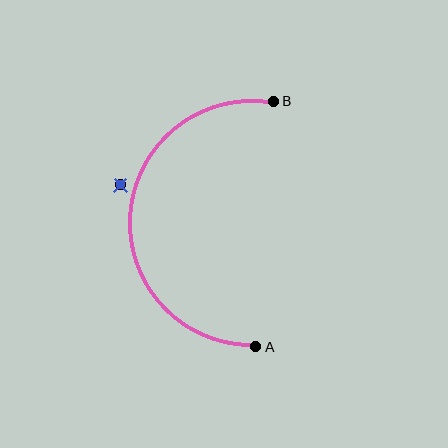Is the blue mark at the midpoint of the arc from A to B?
No — the blue mark does not lie on the arc at all. It sits slightly outside the curve.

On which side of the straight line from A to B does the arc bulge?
The arc bulges to the left of the straight line connecting A and B.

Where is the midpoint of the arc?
The arc midpoint is the point on the curve farthest from the straight line joining A and B. It sits to the left of that line.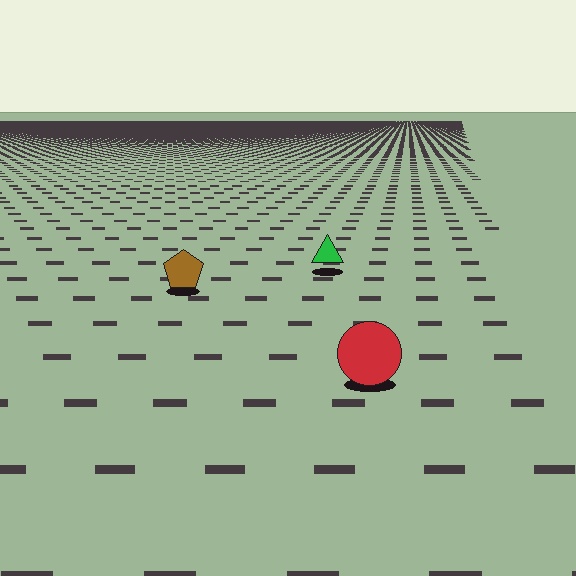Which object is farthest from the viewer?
The green triangle is farthest from the viewer. It appears smaller and the ground texture around it is denser.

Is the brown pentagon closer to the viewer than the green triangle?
Yes. The brown pentagon is closer — you can tell from the texture gradient: the ground texture is coarser near it.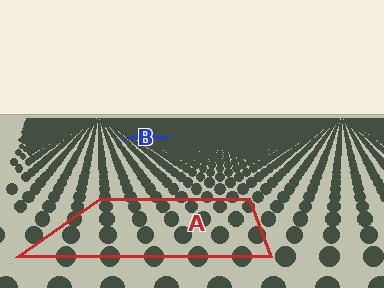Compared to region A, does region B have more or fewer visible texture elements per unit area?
Region B has more texture elements per unit area — they are packed more densely because it is farther away.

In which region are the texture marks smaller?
The texture marks are smaller in region B, because it is farther away.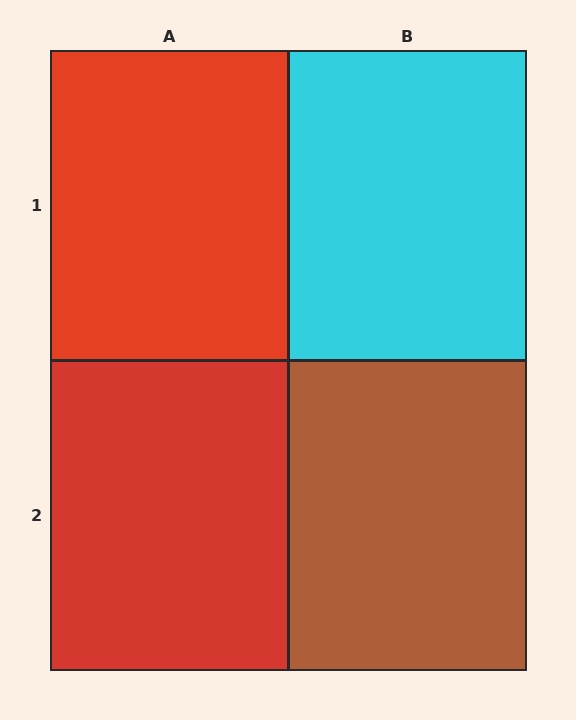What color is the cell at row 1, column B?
Cyan.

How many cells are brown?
1 cell is brown.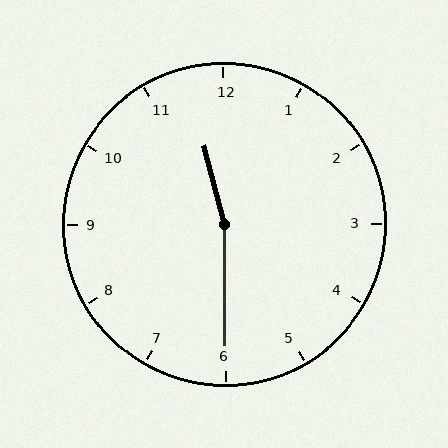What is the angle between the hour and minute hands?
Approximately 165 degrees.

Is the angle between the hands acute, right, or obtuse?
It is obtuse.